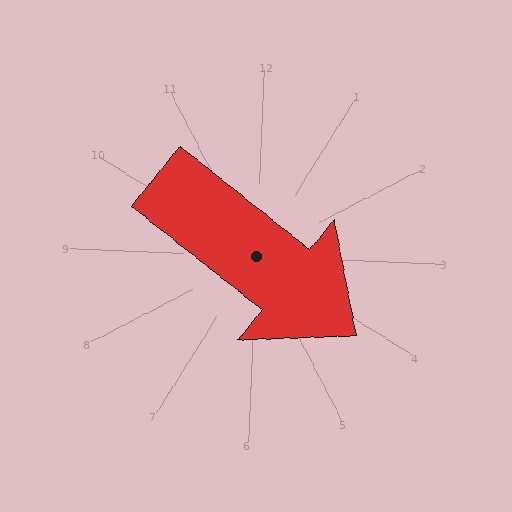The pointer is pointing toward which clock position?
Roughly 4 o'clock.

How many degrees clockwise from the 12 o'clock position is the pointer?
Approximately 126 degrees.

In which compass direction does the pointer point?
Southeast.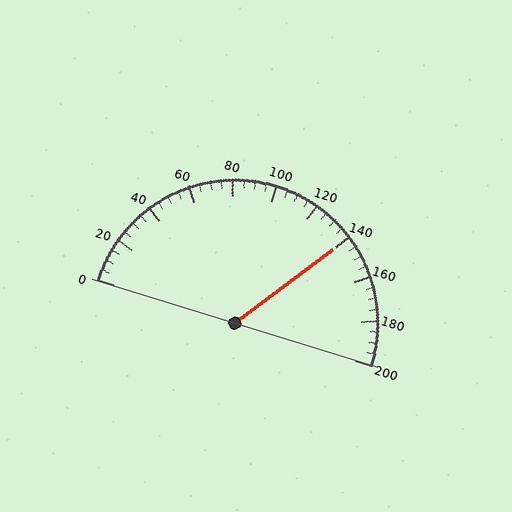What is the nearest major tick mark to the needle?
The nearest major tick mark is 140.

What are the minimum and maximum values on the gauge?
The gauge ranges from 0 to 200.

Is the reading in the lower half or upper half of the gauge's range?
The reading is in the upper half of the range (0 to 200).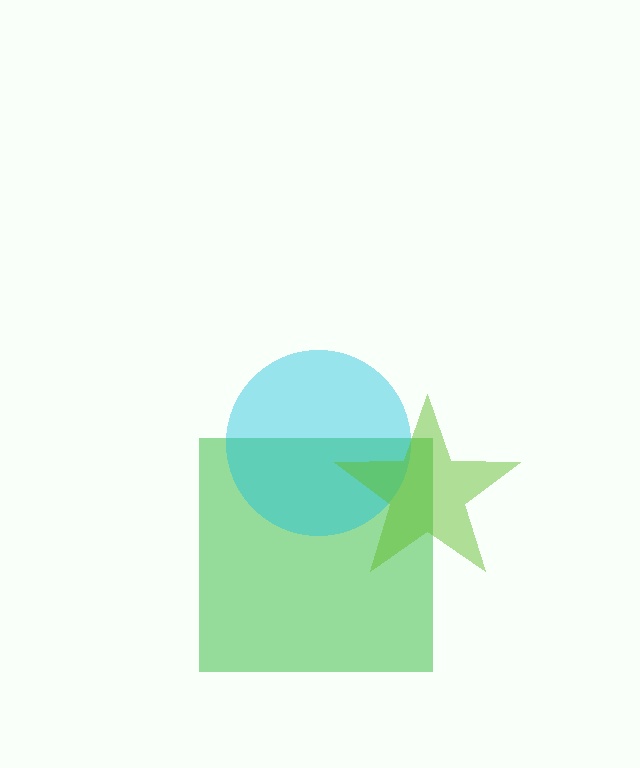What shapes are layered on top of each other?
The layered shapes are: a green square, a cyan circle, a lime star.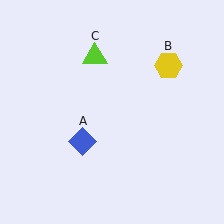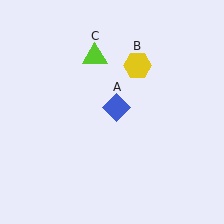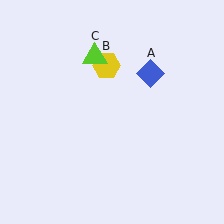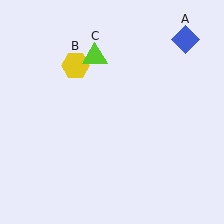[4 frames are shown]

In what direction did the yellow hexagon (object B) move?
The yellow hexagon (object B) moved left.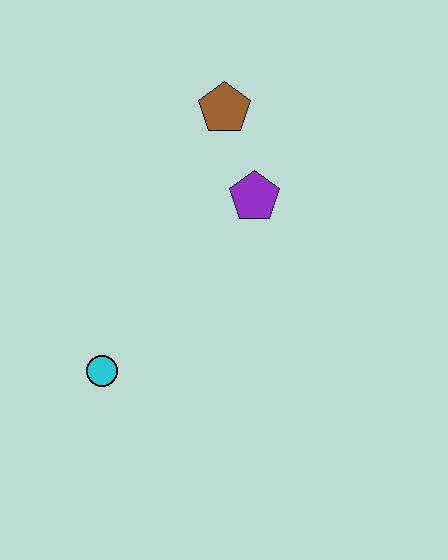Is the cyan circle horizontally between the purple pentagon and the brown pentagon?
No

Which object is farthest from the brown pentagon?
The cyan circle is farthest from the brown pentagon.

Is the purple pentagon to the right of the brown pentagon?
Yes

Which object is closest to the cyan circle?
The purple pentagon is closest to the cyan circle.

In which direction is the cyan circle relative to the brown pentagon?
The cyan circle is below the brown pentagon.